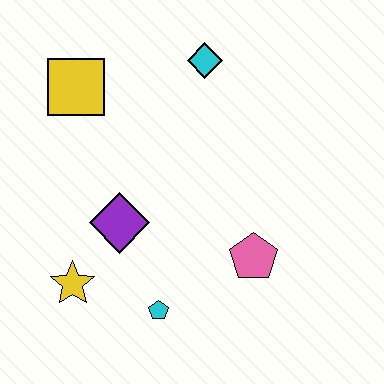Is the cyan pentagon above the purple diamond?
No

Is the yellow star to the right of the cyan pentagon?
No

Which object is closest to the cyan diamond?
The yellow square is closest to the cyan diamond.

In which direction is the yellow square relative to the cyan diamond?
The yellow square is to the left of the cyan diamond.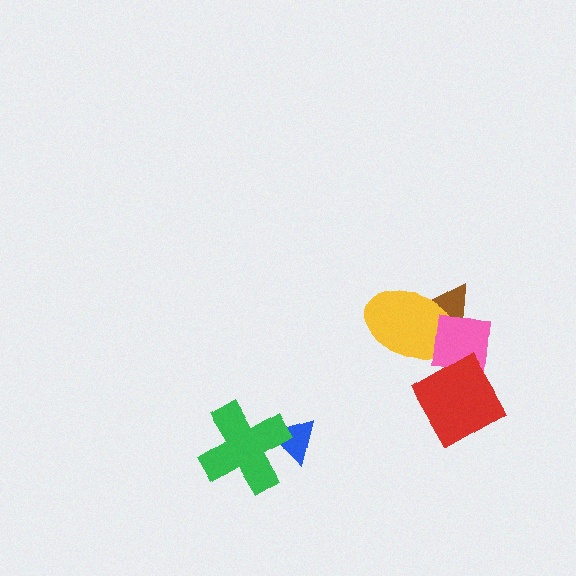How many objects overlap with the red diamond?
1 object overlaps with the red diamond.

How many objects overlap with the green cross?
1 object overlaps with the green cross.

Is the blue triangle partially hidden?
Yes, it is partially covered by another shape.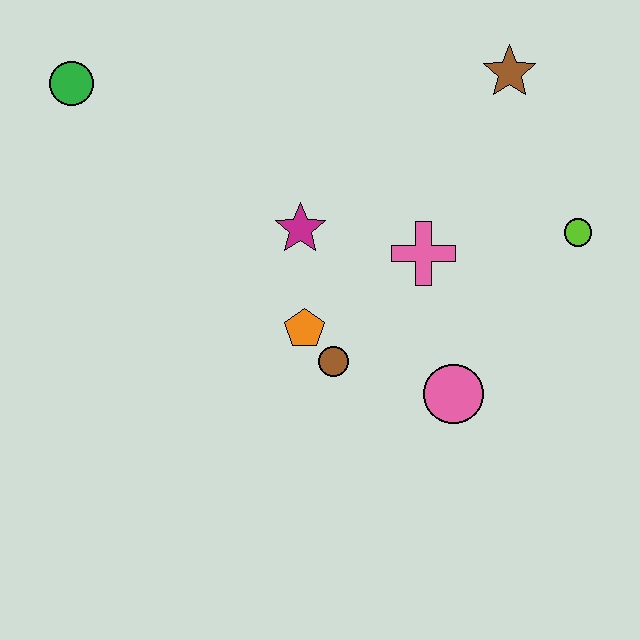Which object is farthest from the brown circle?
The green circle is farthest from the brown circle.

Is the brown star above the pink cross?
Yes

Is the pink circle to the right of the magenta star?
Yes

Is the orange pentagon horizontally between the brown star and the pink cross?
No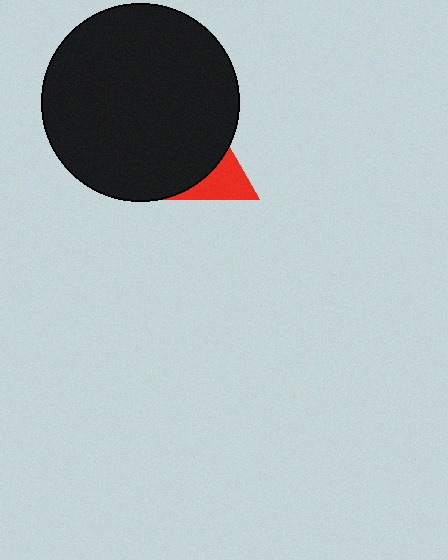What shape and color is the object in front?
The object in front is a black circle.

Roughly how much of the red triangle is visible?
A small part of it is visible (roughly 43%).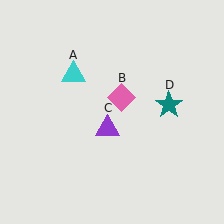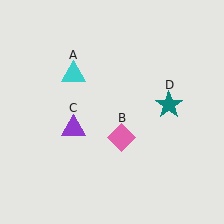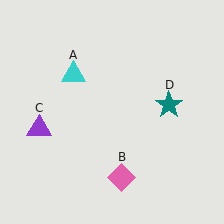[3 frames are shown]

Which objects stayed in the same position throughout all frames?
Cyan triangle (object A) and teal star (object D) remained stationary.